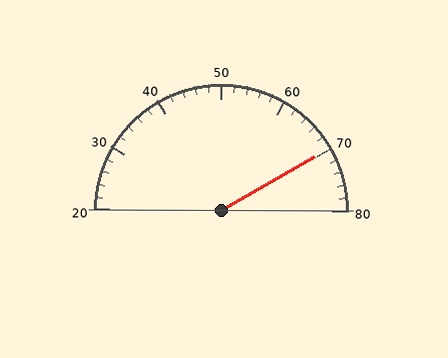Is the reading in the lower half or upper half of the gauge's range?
The reading is in the upper half of the range (20 to 80).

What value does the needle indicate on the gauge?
The needle indicates approximately 70.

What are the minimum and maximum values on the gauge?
The gauge ranges from 20 to 80.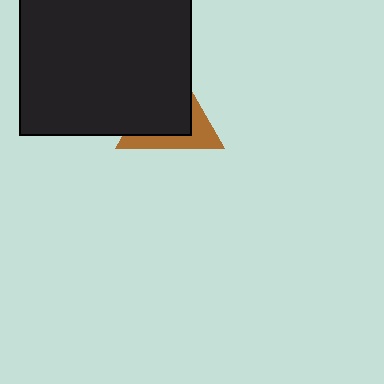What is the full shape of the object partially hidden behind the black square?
The partially hidden object is a brown triangle.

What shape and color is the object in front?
The object in front is a black square.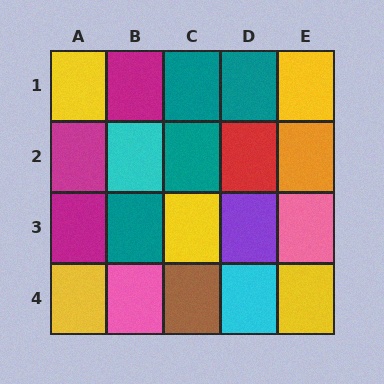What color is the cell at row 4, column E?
Yellow.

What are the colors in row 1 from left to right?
Yellow, magenta, teal, teal, yellow.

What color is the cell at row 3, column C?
Yellow.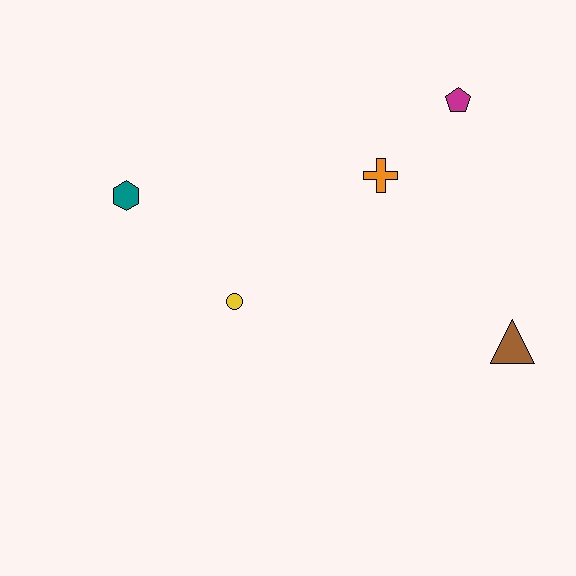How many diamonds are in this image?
There are no diamonds.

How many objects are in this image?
There are 5 objects.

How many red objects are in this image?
There are no red objects.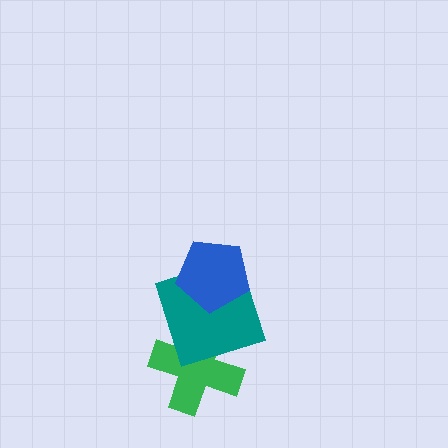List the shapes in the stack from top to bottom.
From top to bottom: the blue pentagon, the teal square, the green cross.